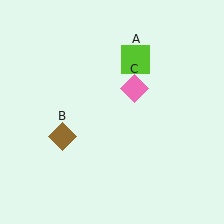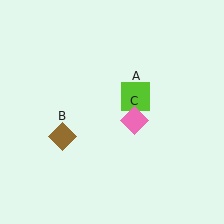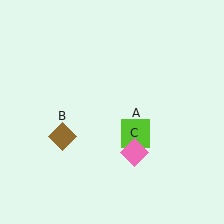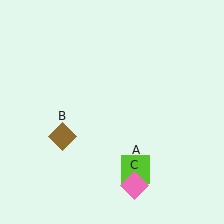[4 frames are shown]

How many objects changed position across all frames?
2 objects changed position: lime square (object A), pink diamond (object C).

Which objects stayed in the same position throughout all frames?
Brown diamond (object B) remained stationary.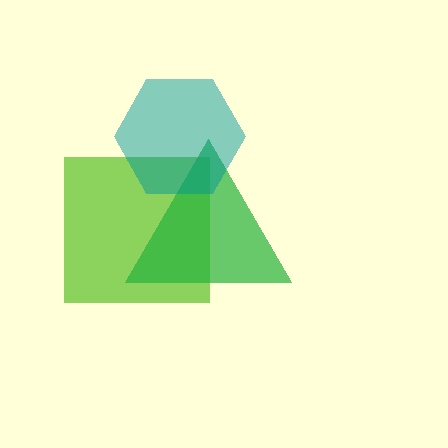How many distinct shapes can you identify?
There are 3 distinct shapes: a lime square, a green triangle, a teal hexagon.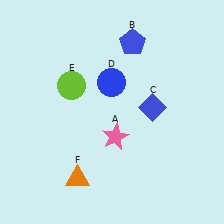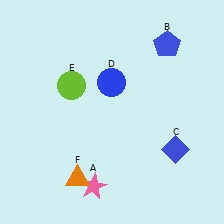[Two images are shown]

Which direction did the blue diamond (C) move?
The blue diamond (C) moved down.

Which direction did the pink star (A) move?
The pink star (A) moved down.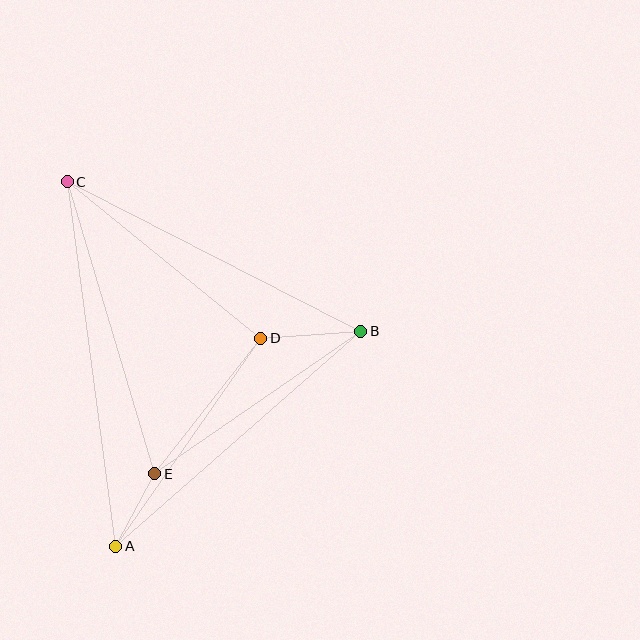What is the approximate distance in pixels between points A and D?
The distance between A and D is approximately 254 pixels.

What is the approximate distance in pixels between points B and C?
The distance between B and C is approximately 329 pixels.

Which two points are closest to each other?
Points A and E are closest to each other.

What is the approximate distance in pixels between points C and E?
The distance between C and E is approximately 305 pixels.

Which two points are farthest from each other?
Points A and C are farthest from each other.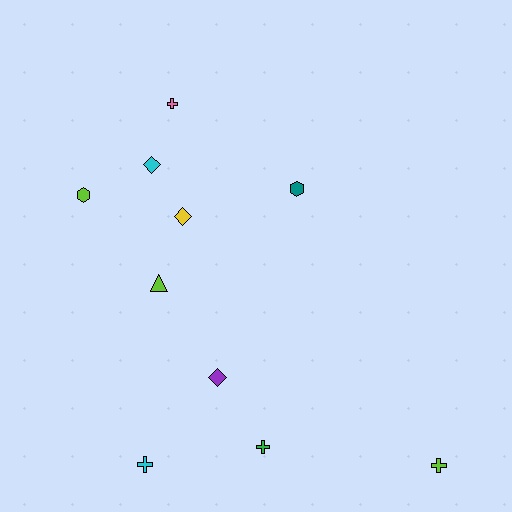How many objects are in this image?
There are 10 objects.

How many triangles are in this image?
There is 1 triangle.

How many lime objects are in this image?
There are 3 lime objects.